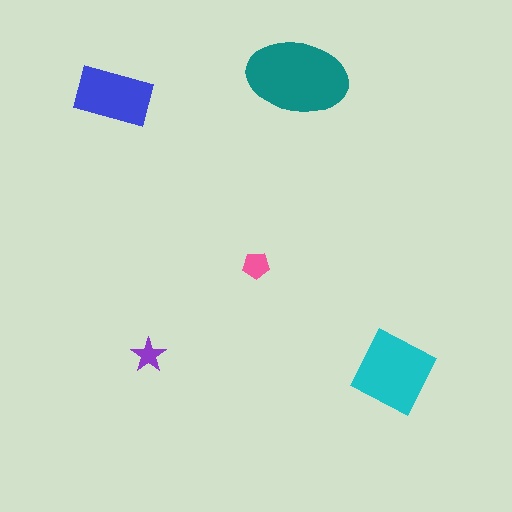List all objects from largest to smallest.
The teal ellipse, the cyan diamond, the blue rectangle, the pink pentagon, the purple star.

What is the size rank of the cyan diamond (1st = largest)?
2nd.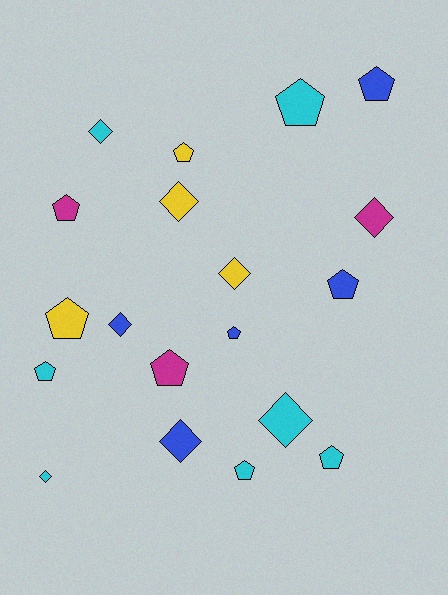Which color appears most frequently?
Cyan, with 7 objects.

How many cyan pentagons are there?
There are 4 cyan pentagons.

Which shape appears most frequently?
Pentagon, with 11 objects.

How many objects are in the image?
There are 19 objects.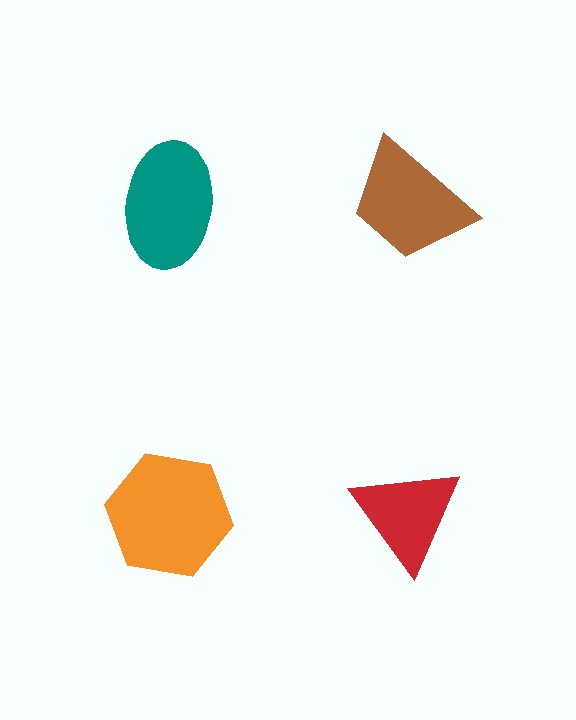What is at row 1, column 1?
A teal ellipse.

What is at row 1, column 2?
A brown trapezoid.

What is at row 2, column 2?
A red triangle.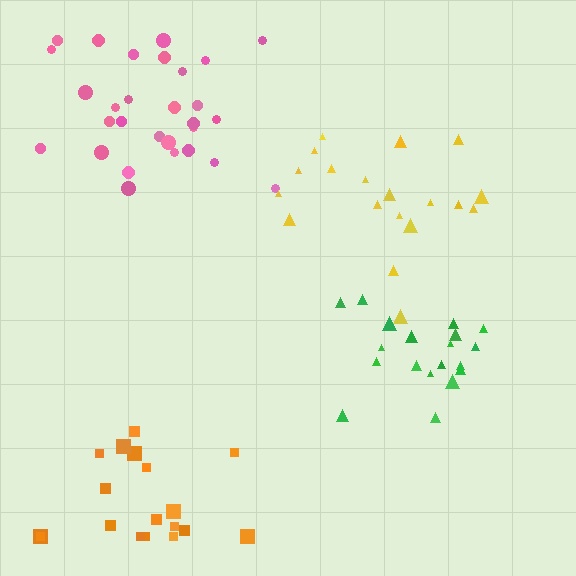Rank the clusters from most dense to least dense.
green, pink, yellow, orange.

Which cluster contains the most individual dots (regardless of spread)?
Pink (29).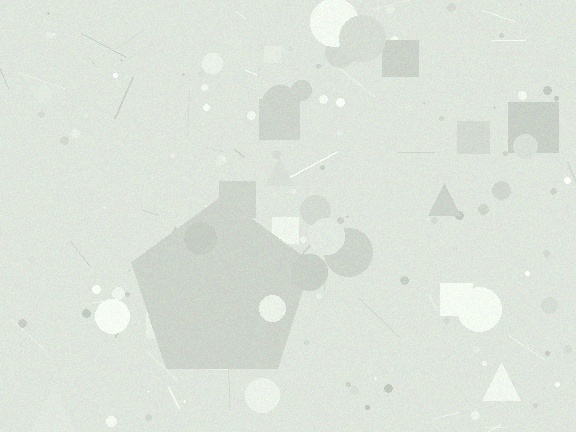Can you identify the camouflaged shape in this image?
The camouflaged shape is a pentagon.